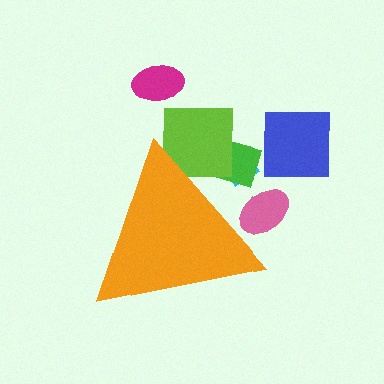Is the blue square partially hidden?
No, the blue square is fully visible.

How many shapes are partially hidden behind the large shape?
4 shapes are partially hidden.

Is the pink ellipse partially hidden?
Yes, the pink ellipse is partially hidden behind the orange triangle.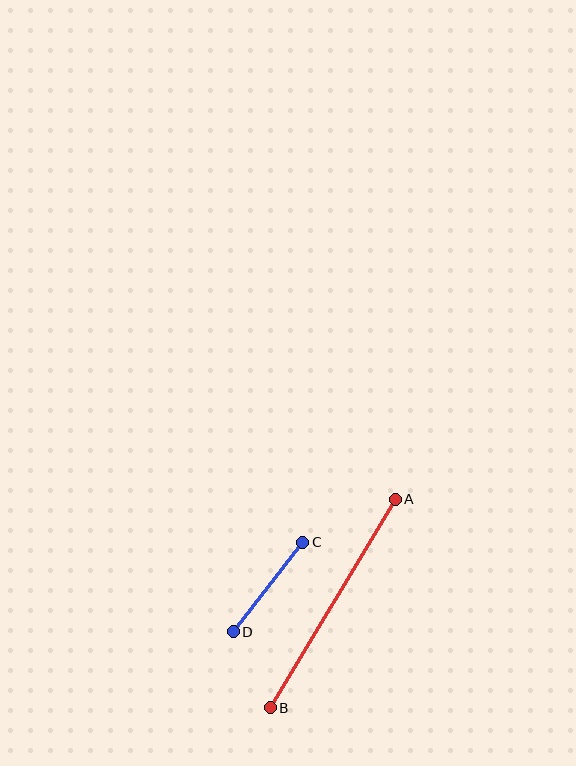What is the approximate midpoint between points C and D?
The midpoint is at approximately (268, 587) pixels.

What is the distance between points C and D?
The distance is approximately 113 pixels.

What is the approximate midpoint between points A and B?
The midpoint is at approximately (333, 604) pixels.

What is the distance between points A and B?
The distance is approximately 243 pixels.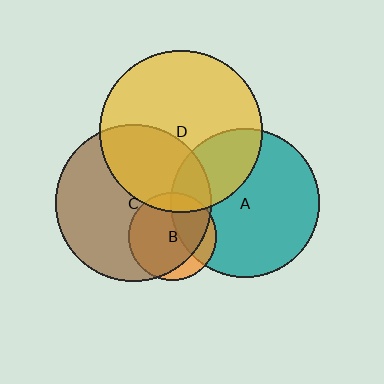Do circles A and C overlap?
Yes.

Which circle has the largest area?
Circle D (yellow).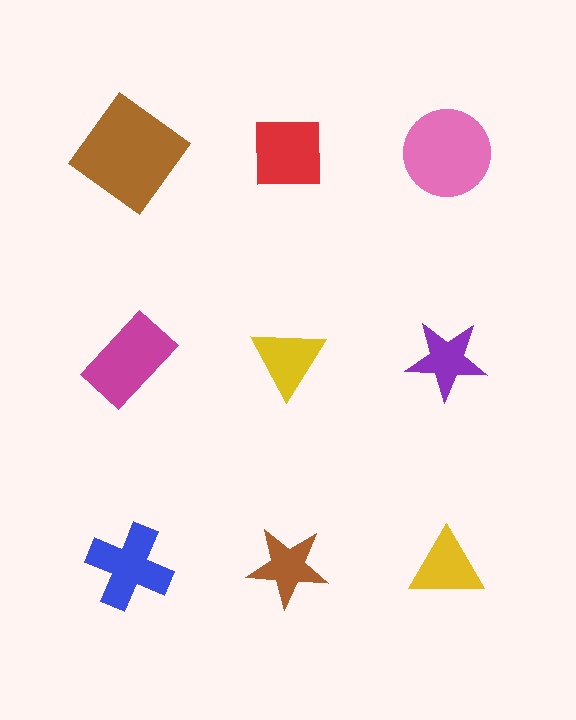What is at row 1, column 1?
A brown diamond.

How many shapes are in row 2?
3 shapes.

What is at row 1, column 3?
A pink circle.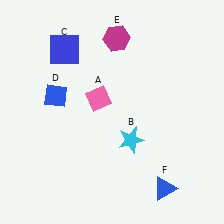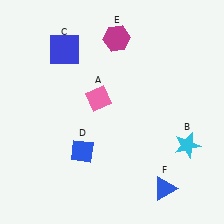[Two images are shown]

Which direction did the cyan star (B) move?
The cyan star (B) moved right.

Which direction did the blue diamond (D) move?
The blue diamond (D) moved down.